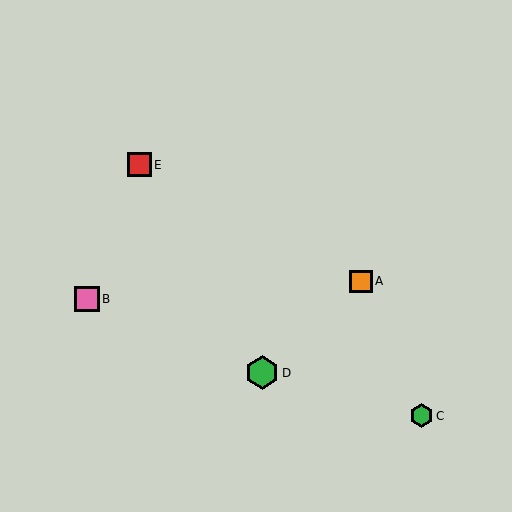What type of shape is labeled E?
Shape E is a red square.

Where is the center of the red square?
The center of the red square is at (139, 165).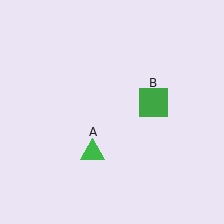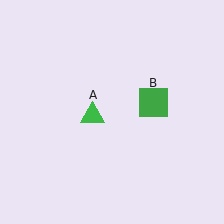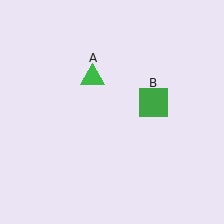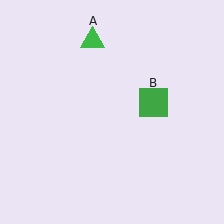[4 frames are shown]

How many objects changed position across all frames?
1 object changed position: green triangle (object A).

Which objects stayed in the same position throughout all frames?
Green square (object B) remained stationary.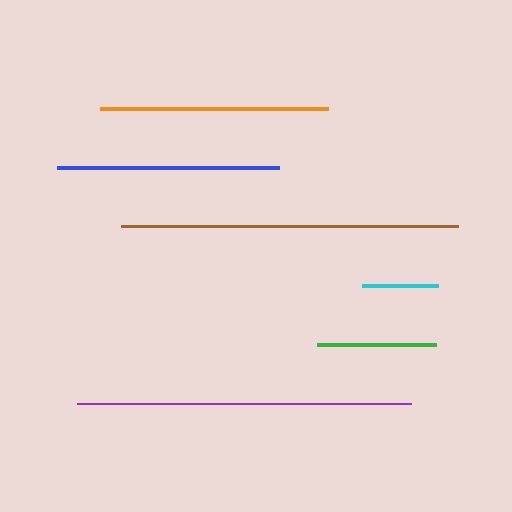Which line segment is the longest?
The brown line is the longest at approximately 337 pixels.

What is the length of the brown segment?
The brown segment is approximately 337 pixels long.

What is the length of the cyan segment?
The cyan segment is approximately 76 pixels long.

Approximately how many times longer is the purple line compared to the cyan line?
The purple line is approximately 4.4 times the length of the cyan line.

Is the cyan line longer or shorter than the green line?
The green line is longer than the cyan line.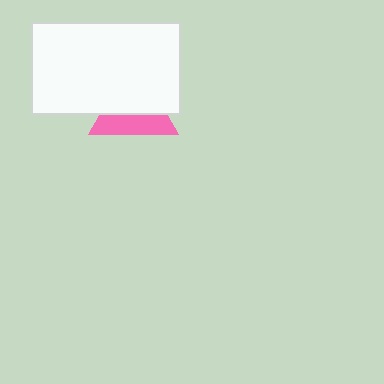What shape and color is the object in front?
The object in front is a white rectangle.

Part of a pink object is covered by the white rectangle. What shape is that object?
It is a triangle.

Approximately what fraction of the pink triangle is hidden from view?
Roughly 56% of the pink triangle is hidden behind the white rectangle.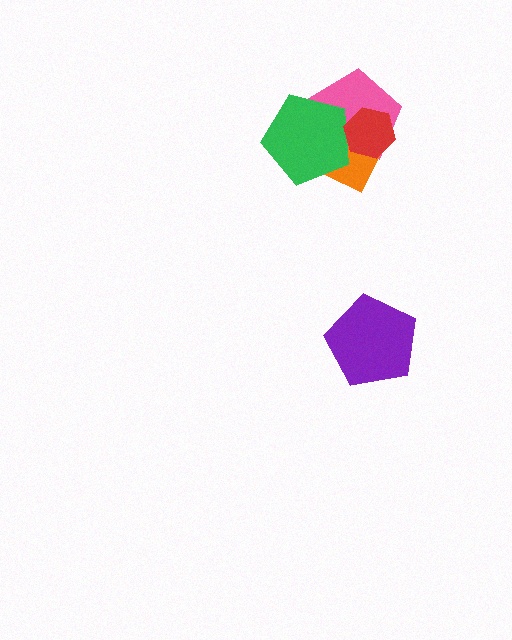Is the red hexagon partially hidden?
No, no other shape covers it.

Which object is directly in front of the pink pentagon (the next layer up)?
The orange rectangle is directly in front of the pink pentagon.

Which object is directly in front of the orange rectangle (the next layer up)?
The green pentagon is directly in front of the orange rectangle.